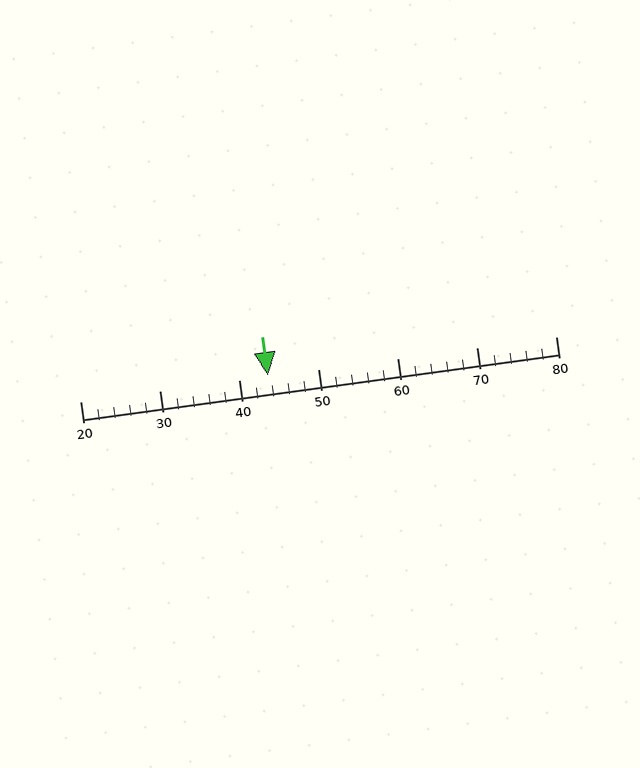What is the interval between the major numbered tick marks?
The major tick marks are spaced 10 units apart.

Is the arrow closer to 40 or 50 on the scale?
The arrow is closer to 40.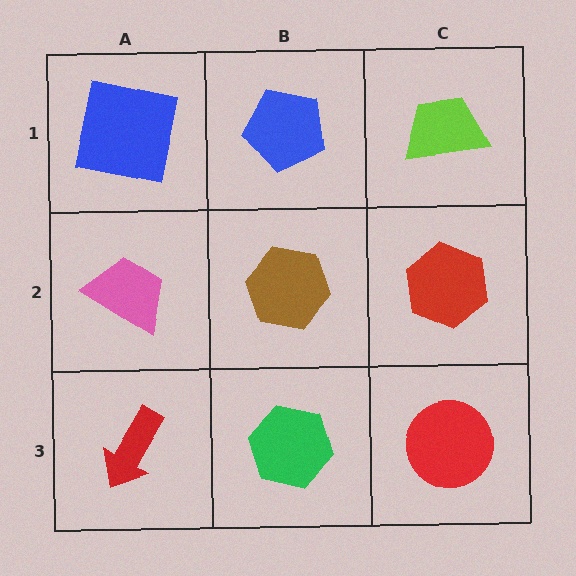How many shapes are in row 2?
3 shapes.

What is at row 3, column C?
A red circle.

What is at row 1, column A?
A blue square.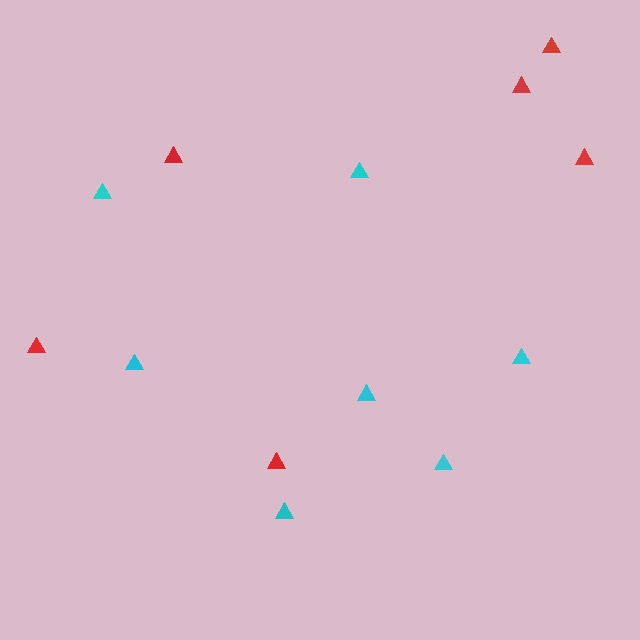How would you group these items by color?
There are 2 groups: one group of cyan triangles (7) and one group of red triangles (6).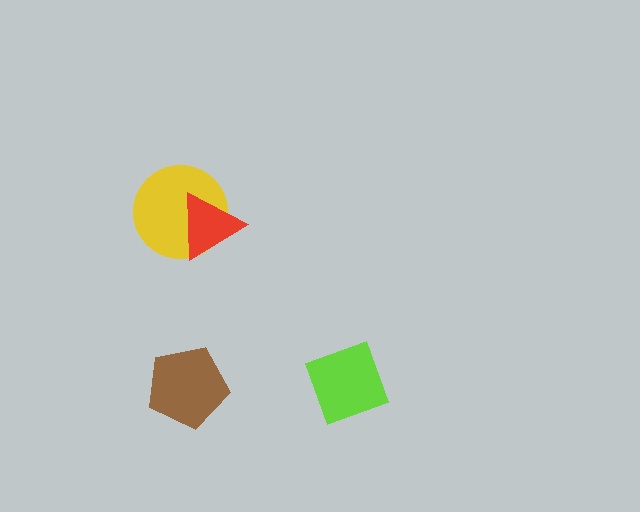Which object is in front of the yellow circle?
The red triangle is in front of the yellow circle.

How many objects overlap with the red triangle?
1 object overlaps with the red triangle.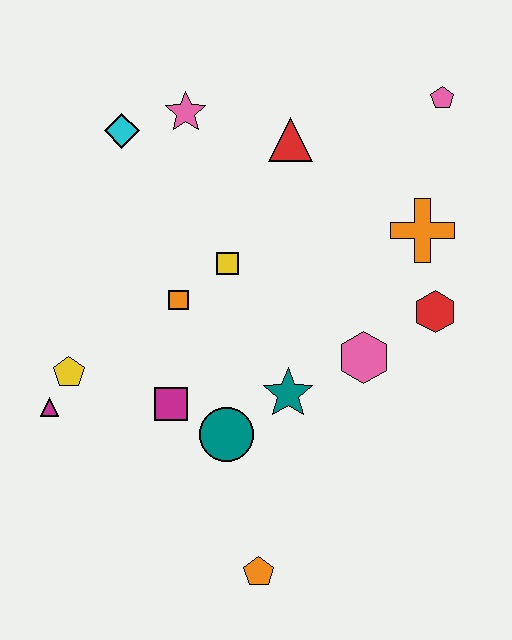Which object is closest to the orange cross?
The red hexagon is closest to the orange cross.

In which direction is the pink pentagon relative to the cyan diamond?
The pink pentagon is to the right of the cyan diamond.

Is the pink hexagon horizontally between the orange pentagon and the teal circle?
No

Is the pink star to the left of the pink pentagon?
Yes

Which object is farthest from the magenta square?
The pink pentagon is farthest from the magenta square.